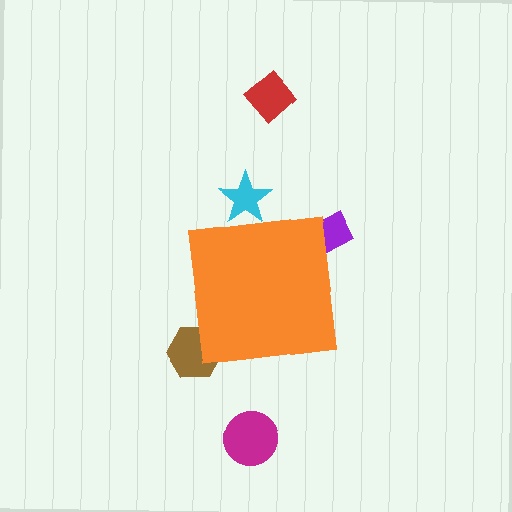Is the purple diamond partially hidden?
Yes, the purple diamond is partially hidden behind the orange square.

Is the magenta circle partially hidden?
No, the magenta circle is fully visible.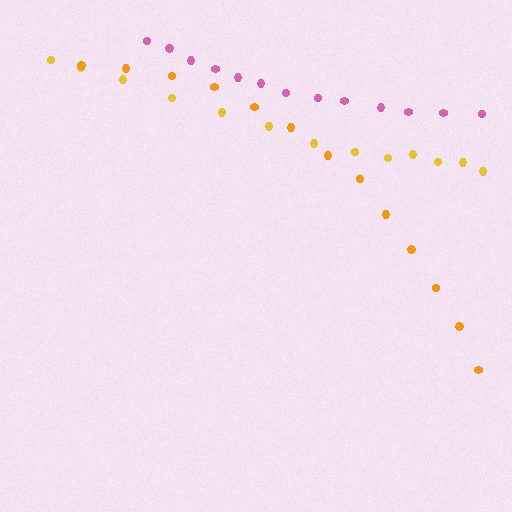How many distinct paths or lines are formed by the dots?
There are 3 distinct paths.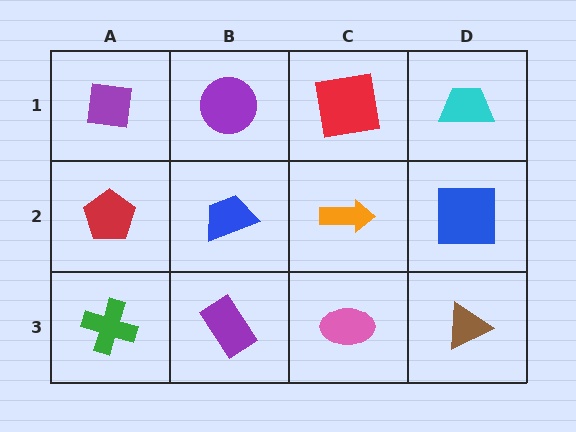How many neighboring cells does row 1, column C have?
3.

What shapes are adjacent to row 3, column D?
A blue square (row 2, column D), a pink ellipse (row 3, column C).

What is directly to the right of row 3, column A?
A purple rectangle.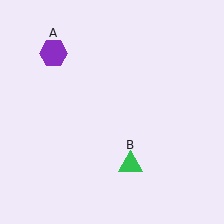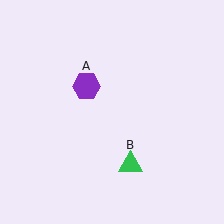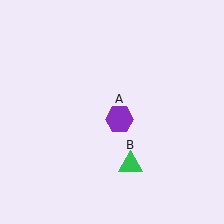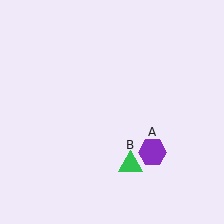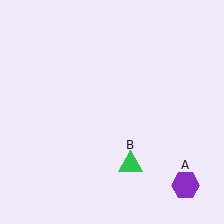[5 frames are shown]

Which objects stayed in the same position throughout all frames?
Green triangle (object B) remained stationary.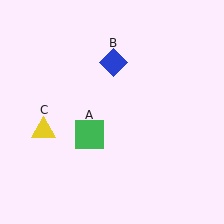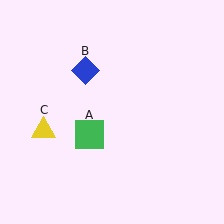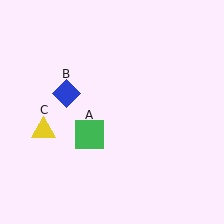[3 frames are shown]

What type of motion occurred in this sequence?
The blue diamond (object B) rotated counterclockwise around the center of the scene.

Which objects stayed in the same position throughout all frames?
Green square (object A) and yellow triangle (object C) remained stationary.